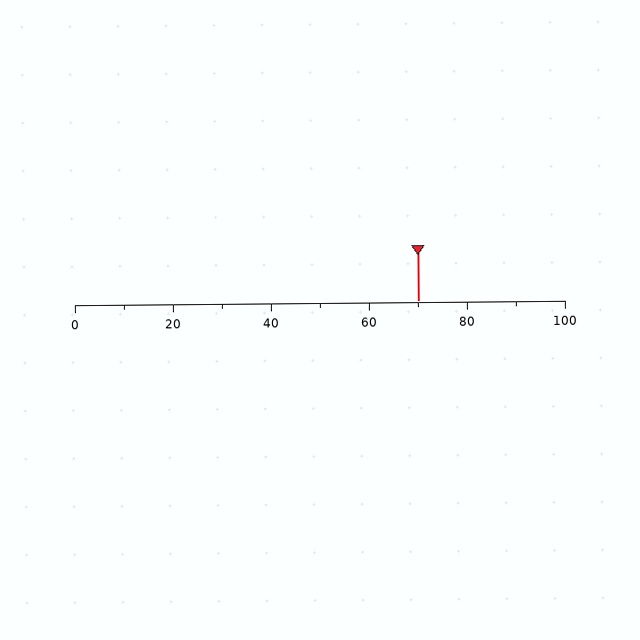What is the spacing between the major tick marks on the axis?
The major ticks are spaced 20 apart.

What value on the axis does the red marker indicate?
The marker indicates approximately 70.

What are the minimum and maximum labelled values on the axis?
The axis runs from 0 to 100.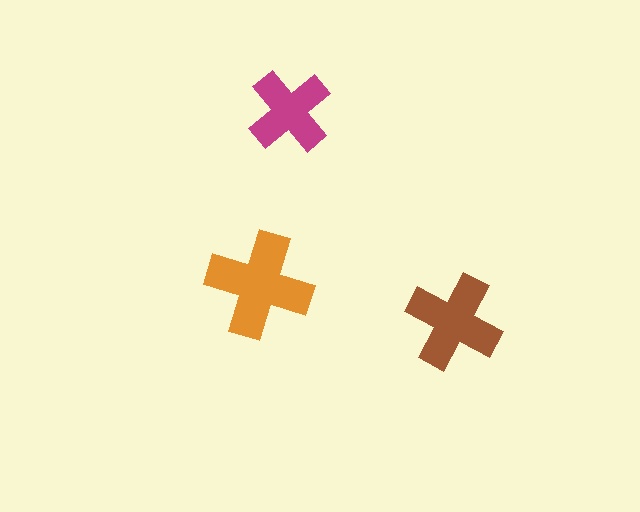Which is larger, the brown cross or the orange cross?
The orange one.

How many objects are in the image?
There are 3 objects in the image.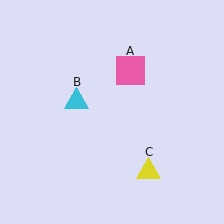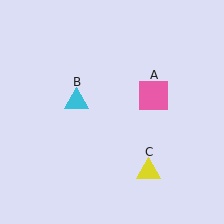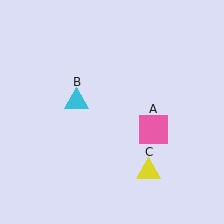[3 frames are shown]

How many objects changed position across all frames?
1 object changed position: pink square (object A).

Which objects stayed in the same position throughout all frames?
Cyan triangle (object B) and yellow triangle (object C) remained stationary.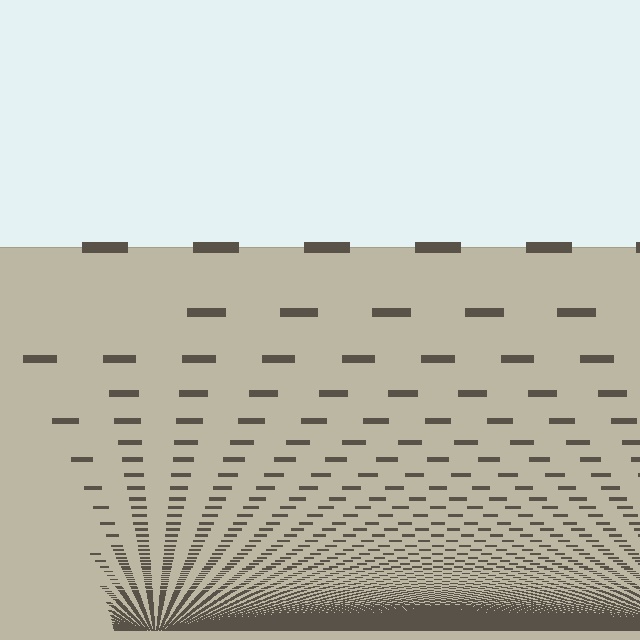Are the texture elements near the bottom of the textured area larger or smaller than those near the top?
Smaller. The gradient is inverted — elements near the bottom are smaller and denser.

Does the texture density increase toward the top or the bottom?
Density increases toward the bottom.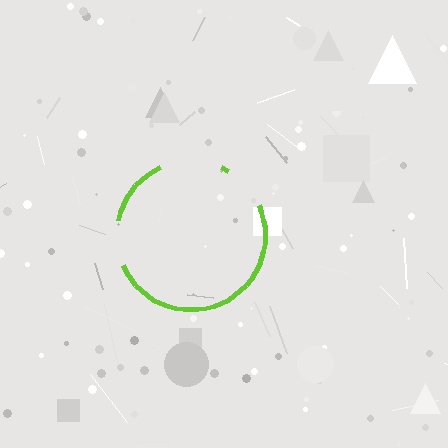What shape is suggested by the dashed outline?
The dashed outline suggests a circle.